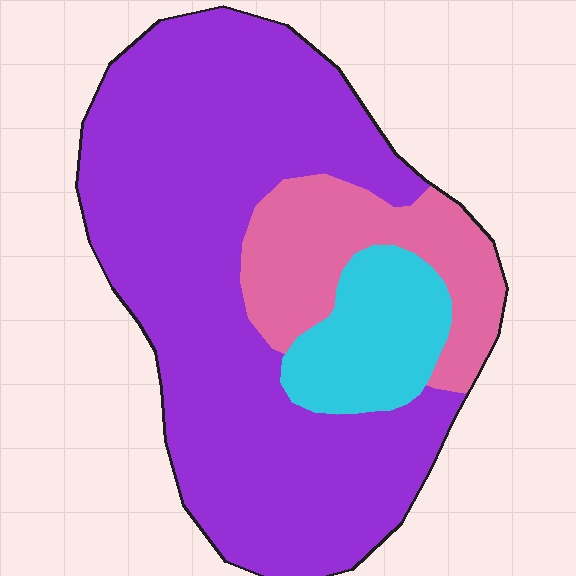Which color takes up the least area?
Cyan, at roughly 10%.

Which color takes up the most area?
Purple, at roughly 70%.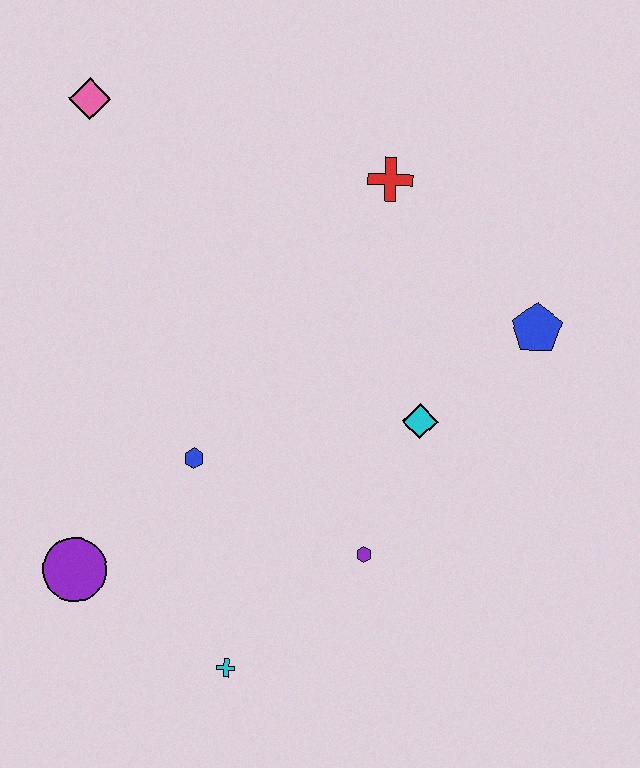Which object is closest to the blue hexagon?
The purple circle is closest to the blue hexagon.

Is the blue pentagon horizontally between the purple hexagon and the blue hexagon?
No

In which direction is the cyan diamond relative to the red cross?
The cyan diamond is below the red cross.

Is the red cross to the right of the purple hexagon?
Yes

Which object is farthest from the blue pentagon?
The purple circle is farthest from the blue pentagon.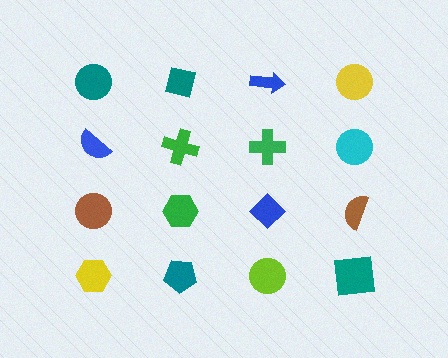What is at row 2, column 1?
A blue semicircle.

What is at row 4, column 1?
A yellow hexagon.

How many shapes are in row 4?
4 shapes.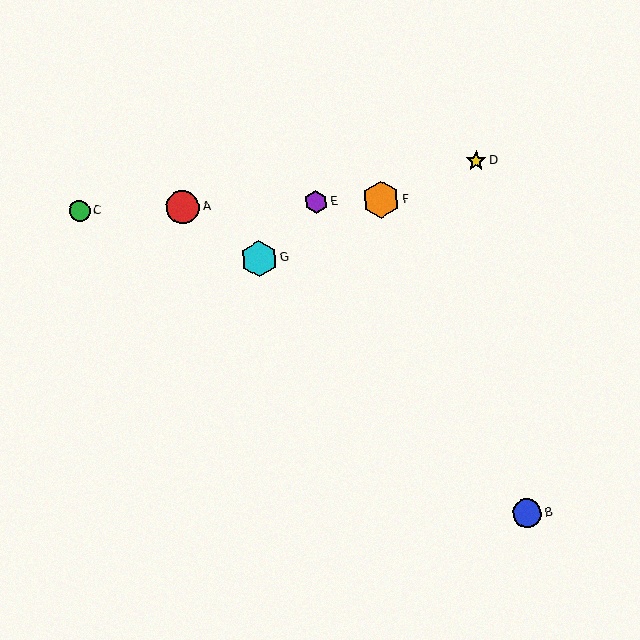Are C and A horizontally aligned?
Yes, both are at y≈211.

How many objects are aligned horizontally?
4 objects (A, C, E, F) are aligned horizontally.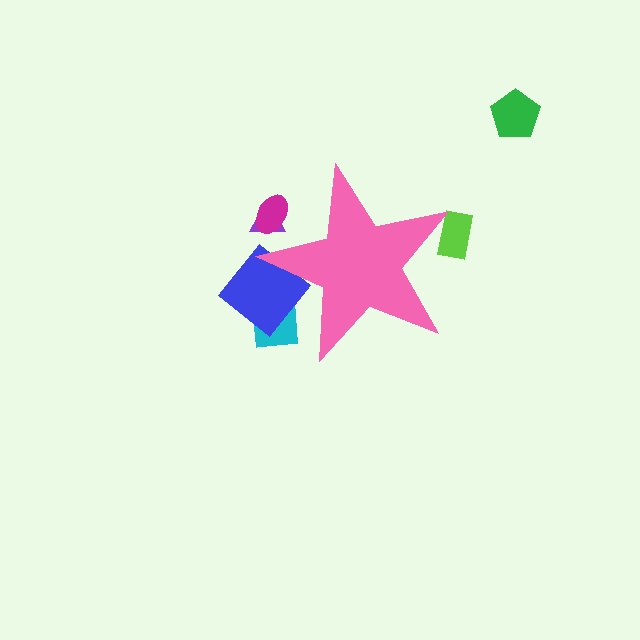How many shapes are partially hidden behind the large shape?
5 shapes are partially hidden.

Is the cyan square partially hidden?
Yes, the cyan square is partially hidden behind the pink star.